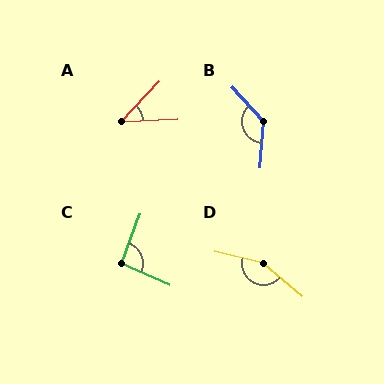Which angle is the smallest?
A, at approximately 43 degrees.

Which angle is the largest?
D, at approximately 153 degrees.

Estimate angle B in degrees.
Approximately 133 degrees.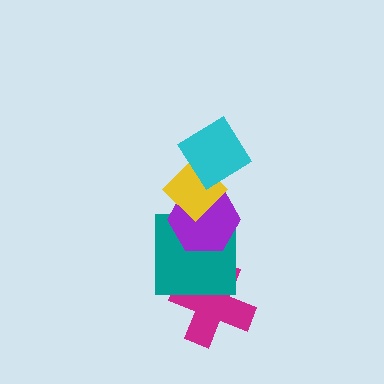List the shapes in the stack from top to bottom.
From top to bottom: the cyan diamond, the yellow diamond, the purple hexagon, the teal square, the magenta cross.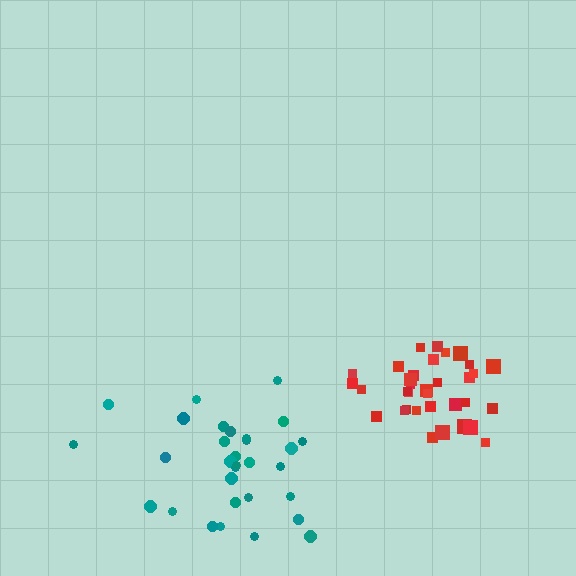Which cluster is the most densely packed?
Red.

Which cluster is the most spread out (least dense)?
Teal.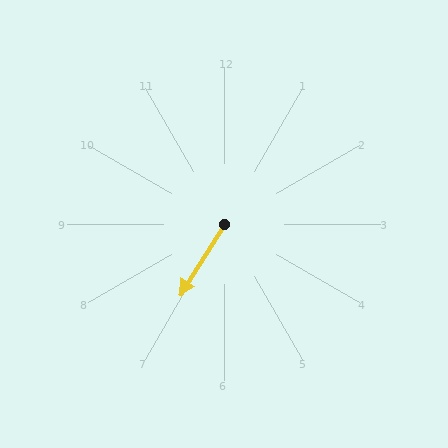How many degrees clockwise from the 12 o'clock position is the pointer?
Approximately 212 degrees.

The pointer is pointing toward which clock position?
Roughly 7 o'clock.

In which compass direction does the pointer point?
Southwest.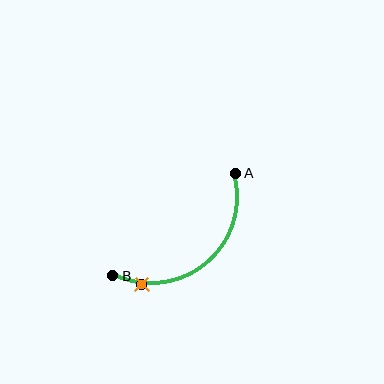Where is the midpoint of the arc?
The arc midpoint is the point on the curve farthest from the straight line joining A and B. It sits below and to the right of that line.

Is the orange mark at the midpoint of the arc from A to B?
No. The orange mark lies on the arc but is closer to endpoint B. The arc midpoint would be at the point on the curve equidistant along the arc from both A and B.